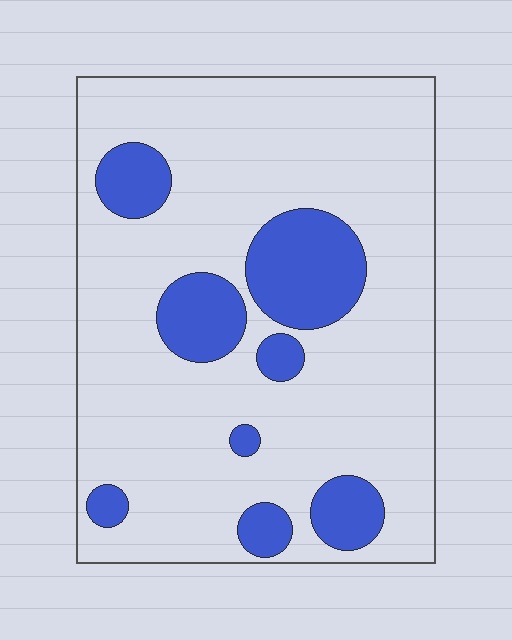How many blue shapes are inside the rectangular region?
8.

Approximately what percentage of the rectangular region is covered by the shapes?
Approximately 20%.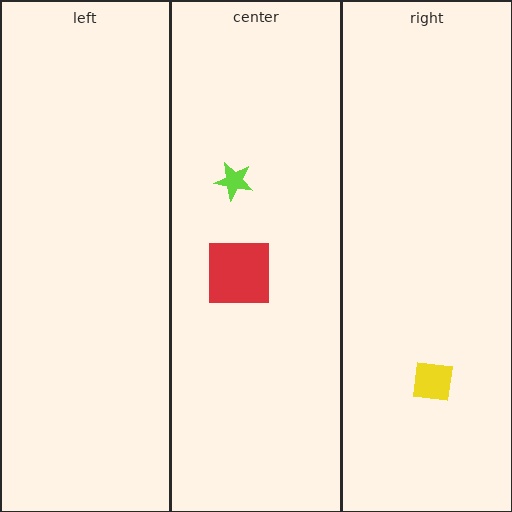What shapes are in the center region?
The red square, the lime star.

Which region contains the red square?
The center region.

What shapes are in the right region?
The yellow square.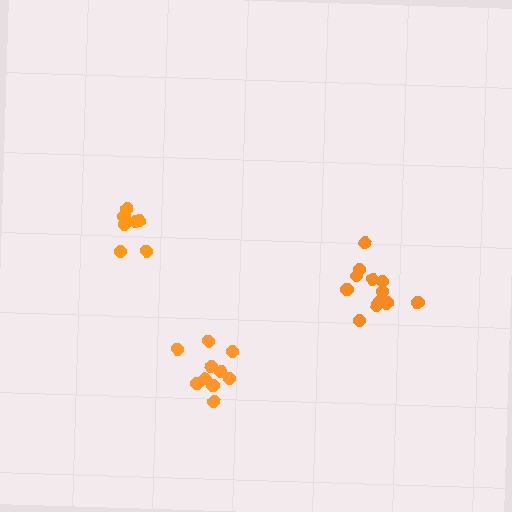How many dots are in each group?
Group 1: 10 dots, Group 2: 7 dots, Group 3: 12 dots (29 total).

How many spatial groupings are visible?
There are 3 spatial groupings.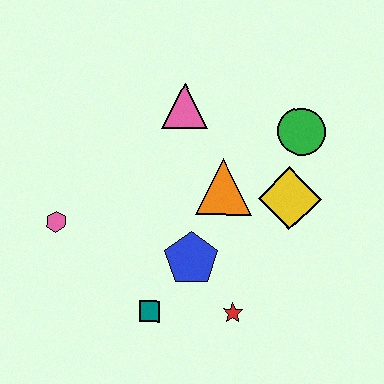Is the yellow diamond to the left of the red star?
No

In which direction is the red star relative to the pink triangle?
The red star is below the pink triangle.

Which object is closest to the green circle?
The yellow diamond is closest to the green circle.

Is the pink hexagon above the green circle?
No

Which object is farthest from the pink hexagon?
The green circle is farthest from the pink hexagon.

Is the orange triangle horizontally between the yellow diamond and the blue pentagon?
Yes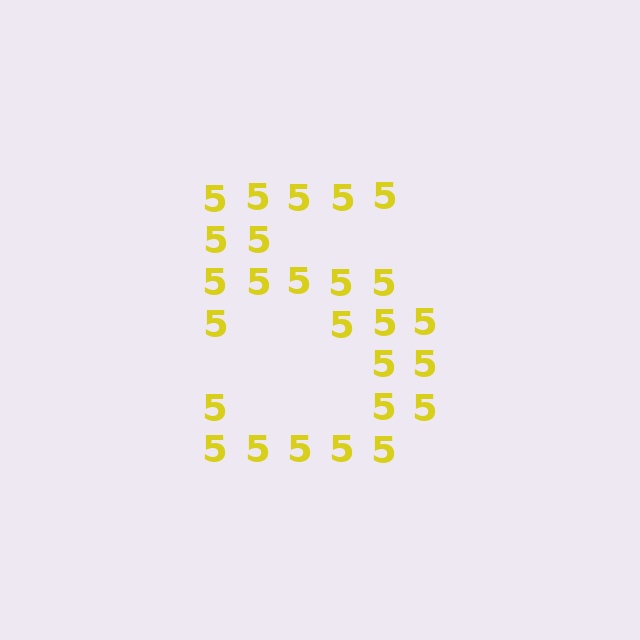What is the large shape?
The large shape is the digit 5.